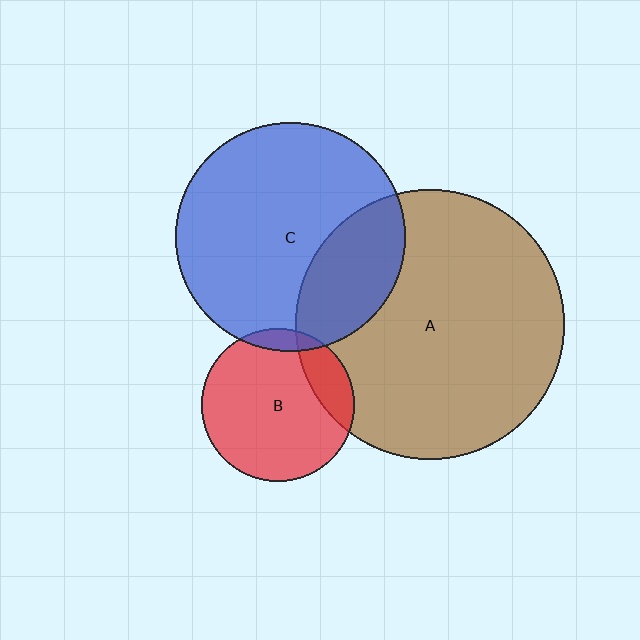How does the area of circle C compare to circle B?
Approximately 2.3 times.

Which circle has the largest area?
Circle A (brown).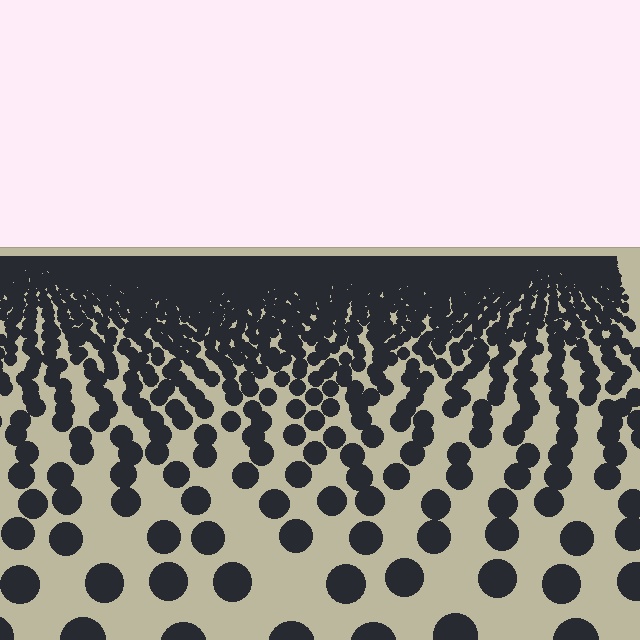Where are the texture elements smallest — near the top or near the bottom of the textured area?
Near the top.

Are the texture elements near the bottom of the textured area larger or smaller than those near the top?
Larger. Near the bottom, elements are closer to the viewer and appear at a bigger on-screen size.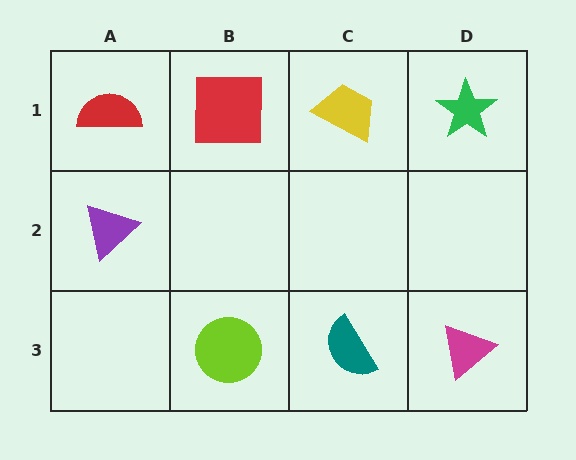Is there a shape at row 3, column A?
No, that cell is empty.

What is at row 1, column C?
A yellow trapezoid.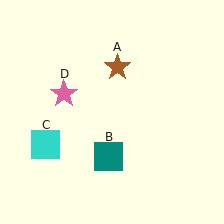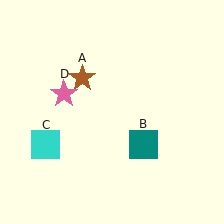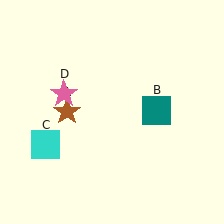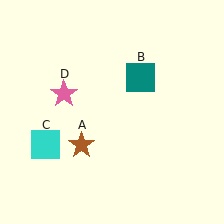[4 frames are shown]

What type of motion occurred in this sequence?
The brown star (object A), teal square (object B) rotated counterclockwise around the center of the scene.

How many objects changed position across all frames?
2 objects changed position: brown star (object A), teal square (object B).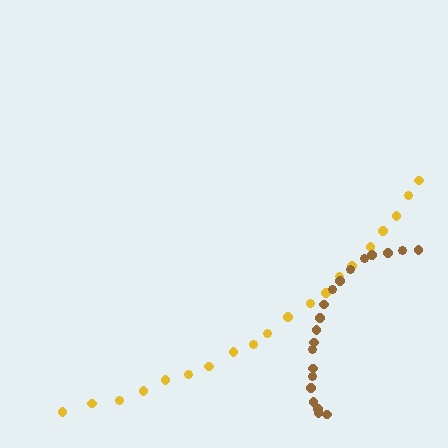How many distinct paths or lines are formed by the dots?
There are 2 distinct paths.